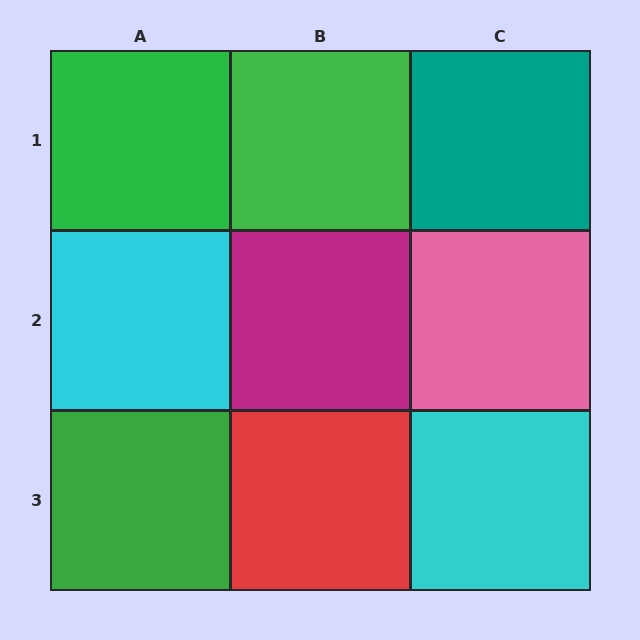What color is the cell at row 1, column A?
Green.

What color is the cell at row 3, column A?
Green.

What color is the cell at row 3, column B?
Red.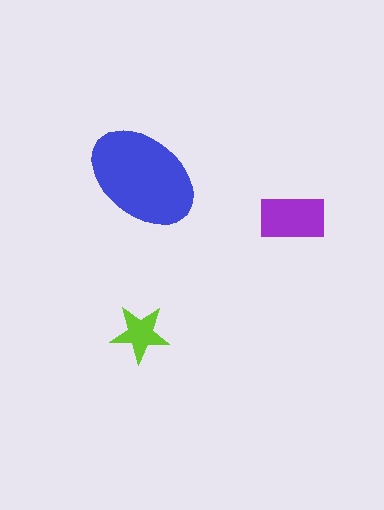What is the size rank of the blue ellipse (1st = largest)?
1st.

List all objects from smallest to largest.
The lime star, the purple rectangle, the blue ellipse.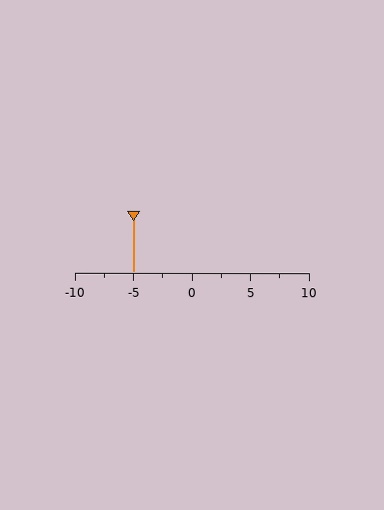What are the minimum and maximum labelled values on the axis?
The axis runs from -10 to 10.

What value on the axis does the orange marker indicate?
The marker indicates approximately -5.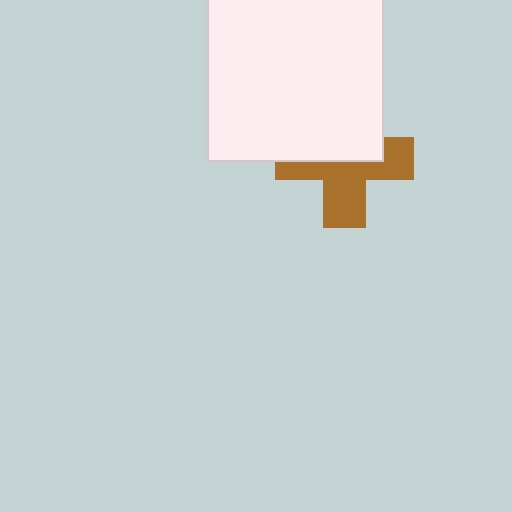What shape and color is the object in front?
The object in front is a white rectangle.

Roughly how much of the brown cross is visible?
About half of it is visible (roughly 53%).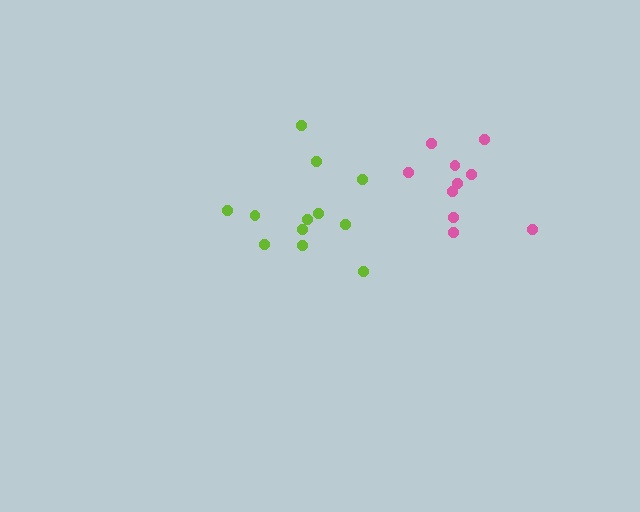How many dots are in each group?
Group 1: 12 dots, Group 2: 10 dots (22 total).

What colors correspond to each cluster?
The clusters are colored: lime, pink.